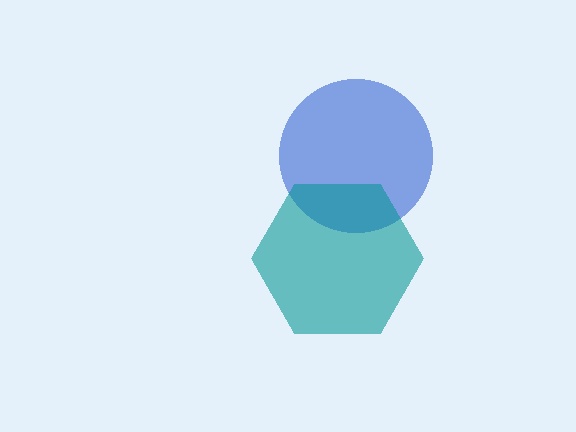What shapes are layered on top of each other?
The layered shapes are: a blue circle, a teal hexagon.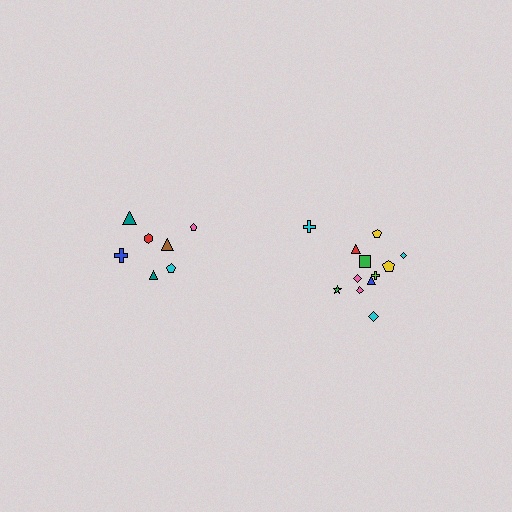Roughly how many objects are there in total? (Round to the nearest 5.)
Roughly 20 objects in total.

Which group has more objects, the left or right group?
The right group.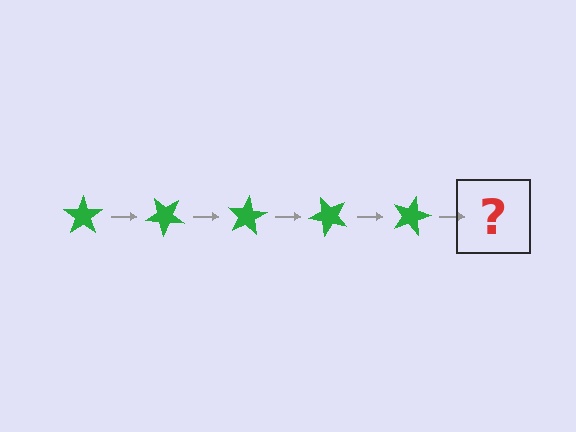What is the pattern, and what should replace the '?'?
The pattern is that the star rotates 40 degrees each step. The '?' should be a green star rotated 200 degrees.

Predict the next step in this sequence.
The next step is a green star rotated 200 degrees.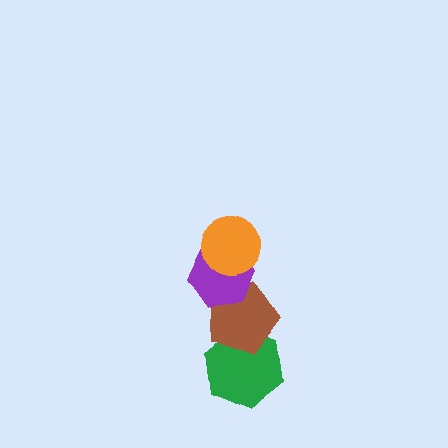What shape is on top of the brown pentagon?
The purple hexagon is on top of the brown pentagon.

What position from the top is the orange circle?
The orange circle is 1st from the top.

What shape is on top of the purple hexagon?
The orange circle is on top of the purple hexagon.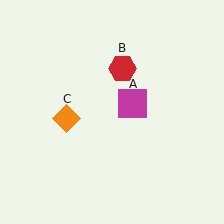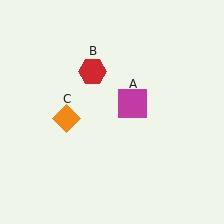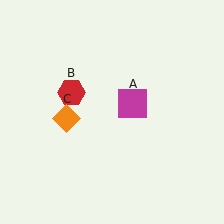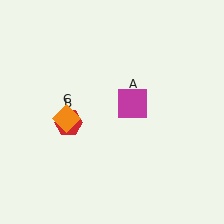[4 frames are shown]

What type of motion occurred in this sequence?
The red hexagon (object B) rotated counterclockwise around the center of the scene.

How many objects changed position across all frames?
1 object changed position: red hexagon (object B).